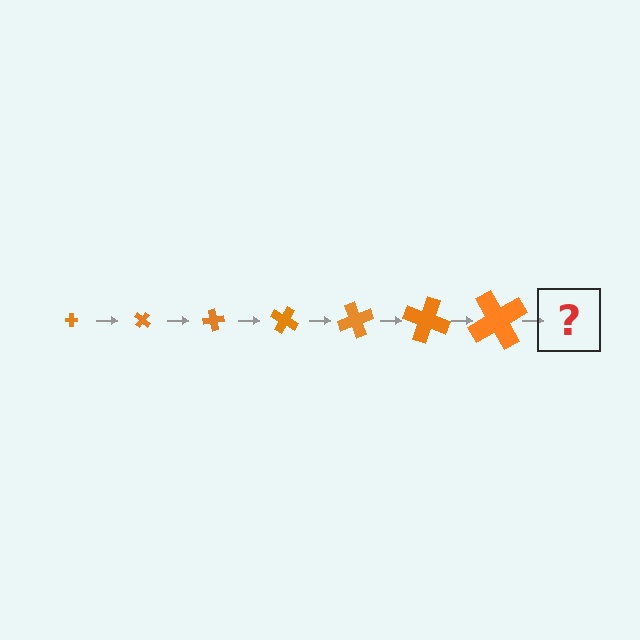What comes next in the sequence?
The next element should be a cross, larger than the previous one and rotated 280 degrees from the start.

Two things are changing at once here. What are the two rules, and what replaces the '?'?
The two rules are that the cross grows larger each step and it rotates 40 degrees each step. The '?' should be a cross, larger than the previous one and rotated 280 degrees from the start.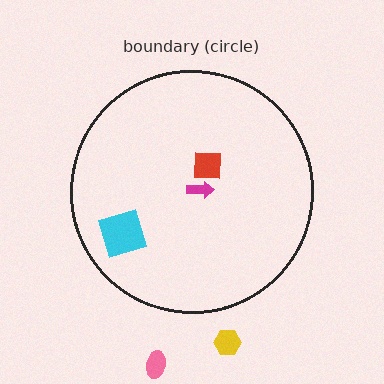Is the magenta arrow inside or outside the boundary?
Inside.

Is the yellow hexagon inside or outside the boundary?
Outside.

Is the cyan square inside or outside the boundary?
Inside.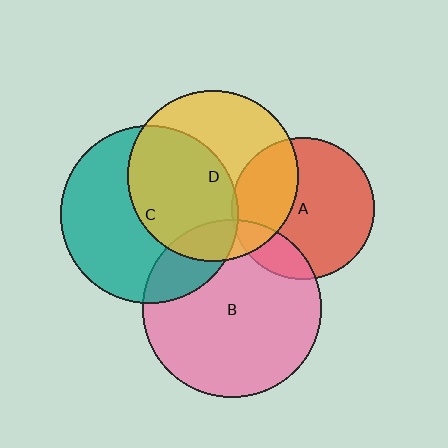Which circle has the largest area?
Circle B (pink).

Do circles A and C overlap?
Yes.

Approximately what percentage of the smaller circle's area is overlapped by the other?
Approximately 5%.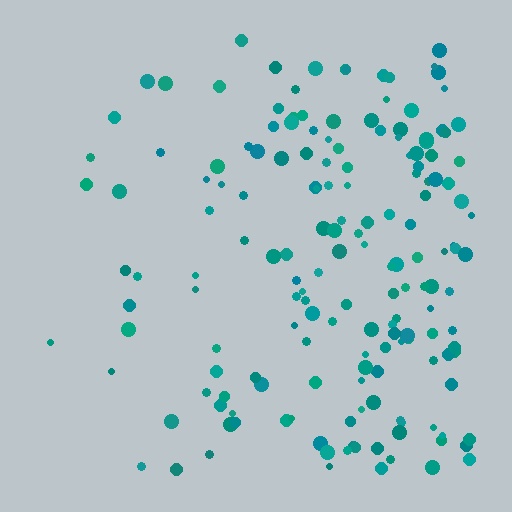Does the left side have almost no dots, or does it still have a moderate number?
Still a moderate number, just noticeably fewer than the right.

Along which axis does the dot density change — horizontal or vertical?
Horizontal.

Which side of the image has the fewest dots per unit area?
The left.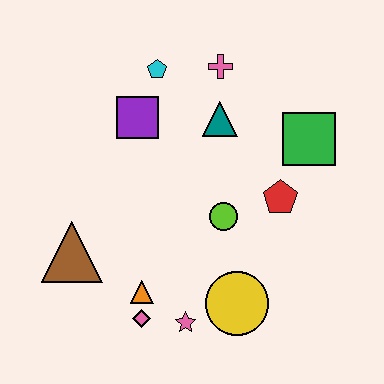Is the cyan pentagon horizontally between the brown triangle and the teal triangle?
Yes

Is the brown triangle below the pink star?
No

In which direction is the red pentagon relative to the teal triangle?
The red pentagon is below the teal triangle.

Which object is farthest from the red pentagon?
The brown triangle is farthest from the red pentagon.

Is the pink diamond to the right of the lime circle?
No